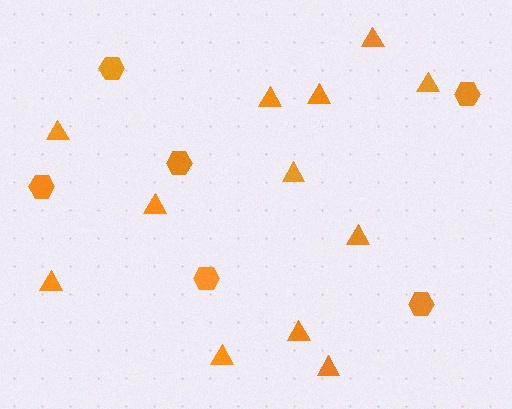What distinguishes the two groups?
There are 2 groups: one group of triangles (12) and one group of hexagons (6).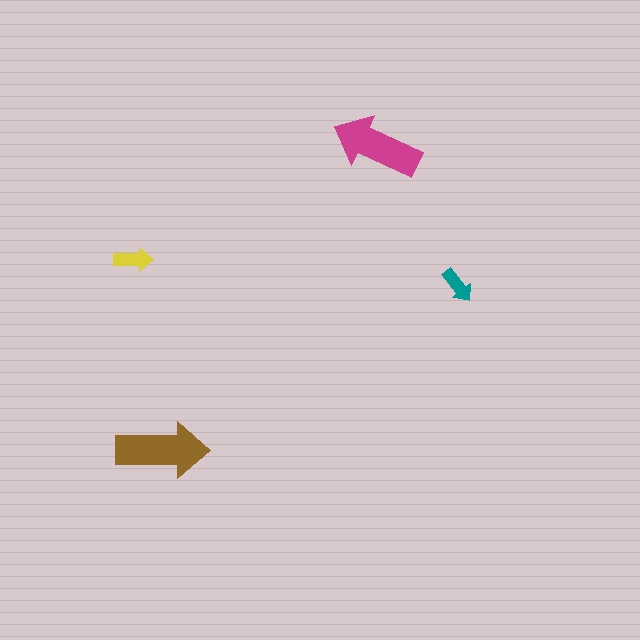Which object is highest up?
The magenta arrow is topmost.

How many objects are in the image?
There are 4 objects in the image.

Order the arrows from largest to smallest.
the brown one, the magenta one, the yellow one, the teal one.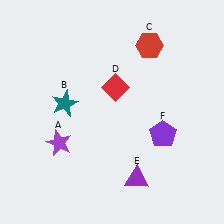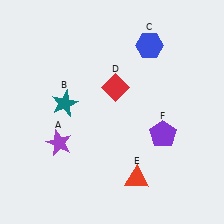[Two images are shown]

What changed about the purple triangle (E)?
In Image 1, E is purple. In Image 2, it changed to red.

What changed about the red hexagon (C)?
In Image 1, C is red. In Image 2, it changed to blue.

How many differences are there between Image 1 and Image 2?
There are 2 differences between the two images.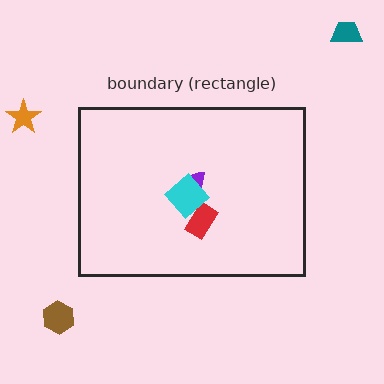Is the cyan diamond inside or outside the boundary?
Inside.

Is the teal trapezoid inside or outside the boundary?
Outside.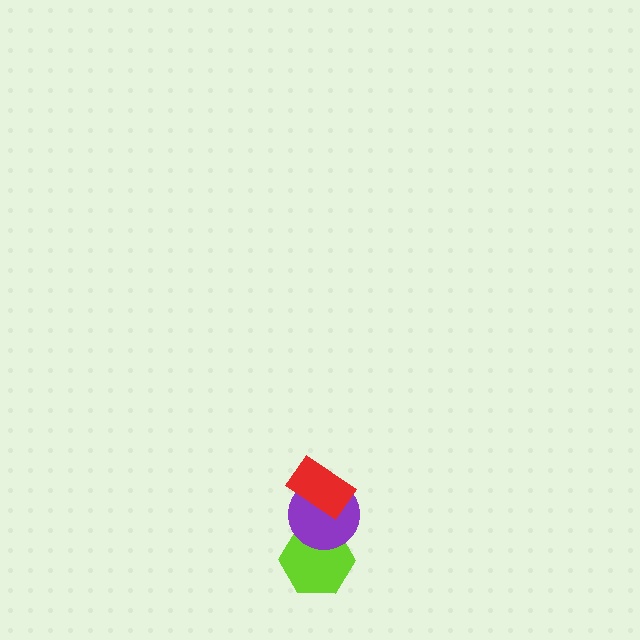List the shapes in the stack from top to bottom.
From top to bottom: the red rectangle, the purple circle, the lime hexagon.